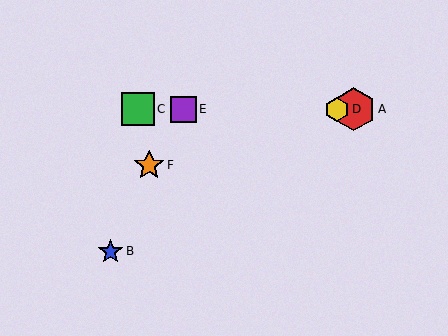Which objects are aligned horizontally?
Objects A, C, D, E are aligned horizontally.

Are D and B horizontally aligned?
No, D is at y≈109 and B is at y≈251.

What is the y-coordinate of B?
Object B is at y≈251.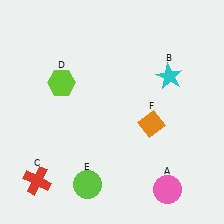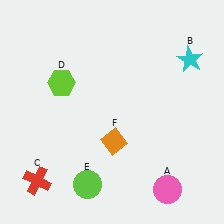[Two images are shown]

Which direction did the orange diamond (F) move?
The orange diamond (F) moved left.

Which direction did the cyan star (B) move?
The cyan star (B) moved right.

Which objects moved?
The objects that moved are: the cyan star (B), the orange diamond (F).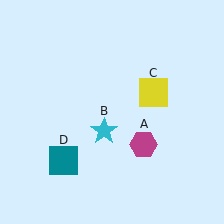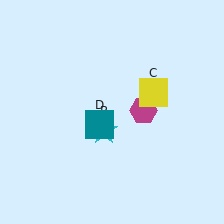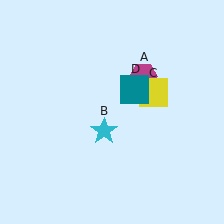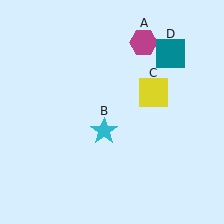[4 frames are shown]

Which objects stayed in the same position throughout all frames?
Cyan star (object B) and yellow square (object C) remained stationary.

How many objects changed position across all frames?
2 objects changed position: magenta hexagon (object A), teal square (object D).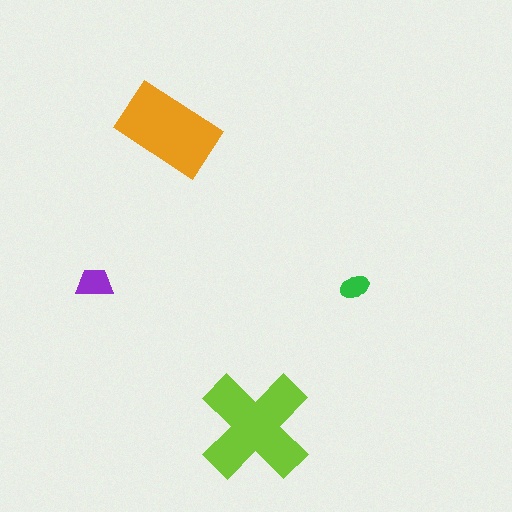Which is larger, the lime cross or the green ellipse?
The lime cross.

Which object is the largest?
The lime cross.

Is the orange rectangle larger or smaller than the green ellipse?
Larger.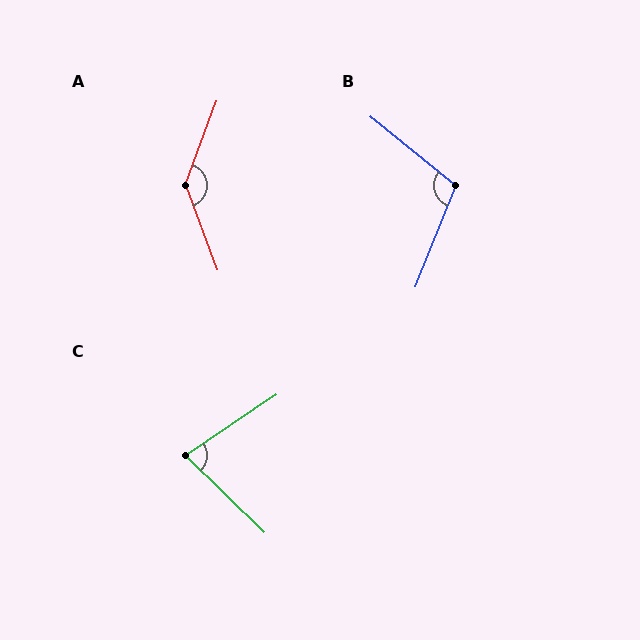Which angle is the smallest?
C, at approximately 78 degrees.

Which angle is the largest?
A, at approximately 139 degrees.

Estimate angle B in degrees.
Approximately 107 degrees.